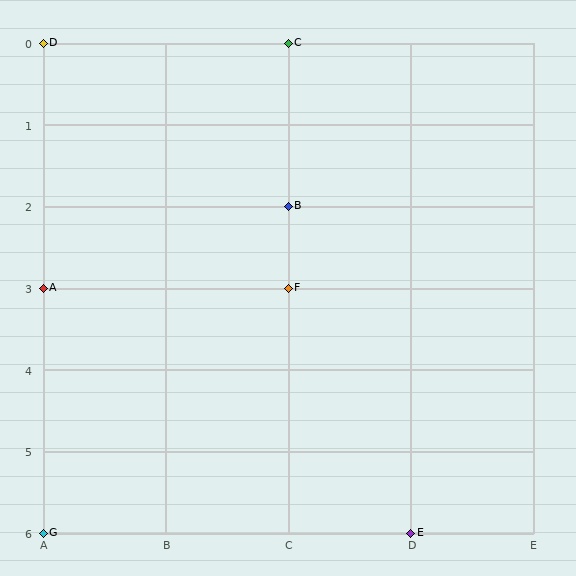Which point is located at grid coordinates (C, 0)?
Point C is at (C, 0).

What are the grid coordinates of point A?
Point A is at grid coordinates (A, 3).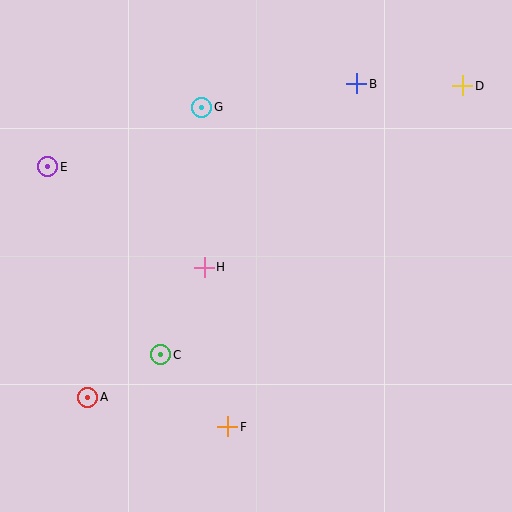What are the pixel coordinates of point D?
Point D is at (463, 86).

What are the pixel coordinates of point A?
Point A is at (88, 397).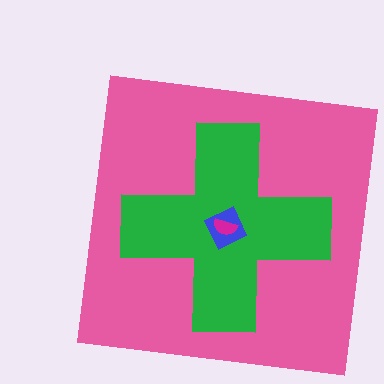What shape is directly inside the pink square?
The green cross.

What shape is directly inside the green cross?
The blue diamond.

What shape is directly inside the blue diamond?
The magenta semicircle.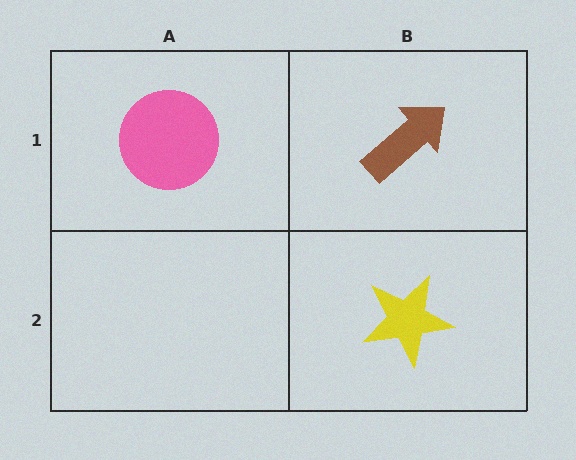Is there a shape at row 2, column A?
No, that cell is empty.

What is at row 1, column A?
A pink circle.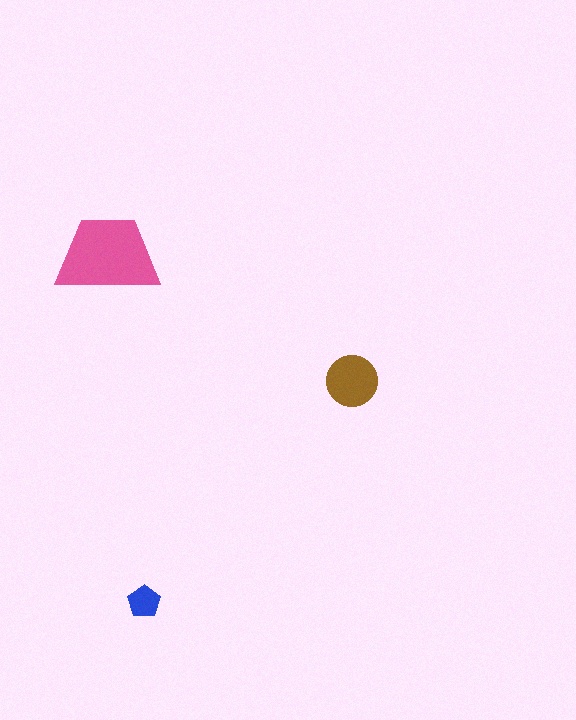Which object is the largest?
The pink trapezoid.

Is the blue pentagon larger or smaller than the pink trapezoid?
Smaller.